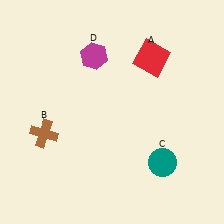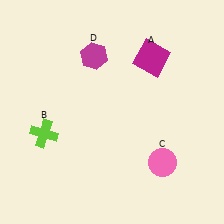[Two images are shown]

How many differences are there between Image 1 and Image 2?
There are 3 differences between the two images.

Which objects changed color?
A changed from red to magenta. B changed from brown to lime. C changed from teal to pink.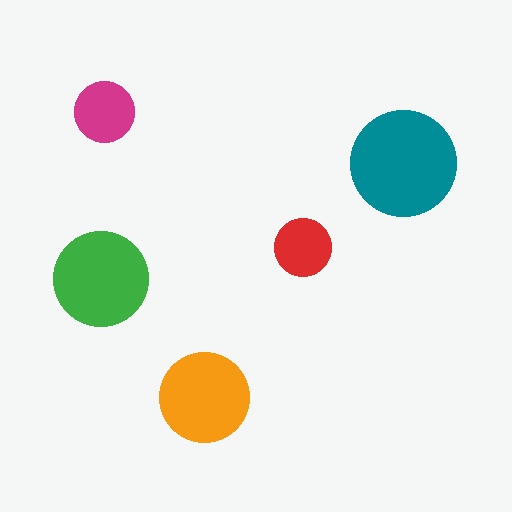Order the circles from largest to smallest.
the teal one, the green one, the orange one, the magenta one, the red one.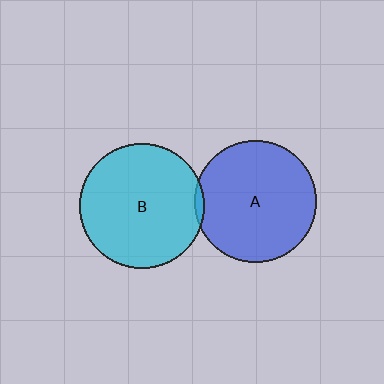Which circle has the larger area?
Circle B (cyan).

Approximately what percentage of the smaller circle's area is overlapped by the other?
Approximately 5%.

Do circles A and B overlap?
Yes.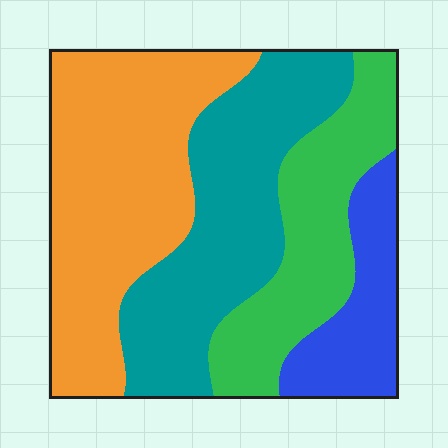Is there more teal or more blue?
Teal.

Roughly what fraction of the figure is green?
Green covers around 20% of the figure.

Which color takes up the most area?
Orange, at roughly 35%.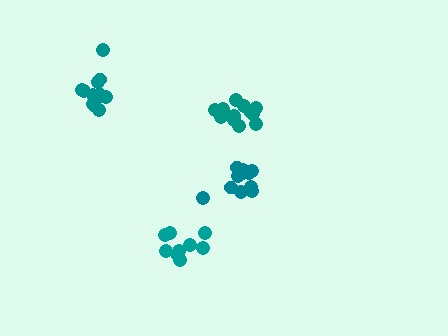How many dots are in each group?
Group 1: 12 dots, Group 2: 13 dots, Group 3: 11 dots, Group 4: 9 dots (45 total).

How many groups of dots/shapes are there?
There are 4 groups.